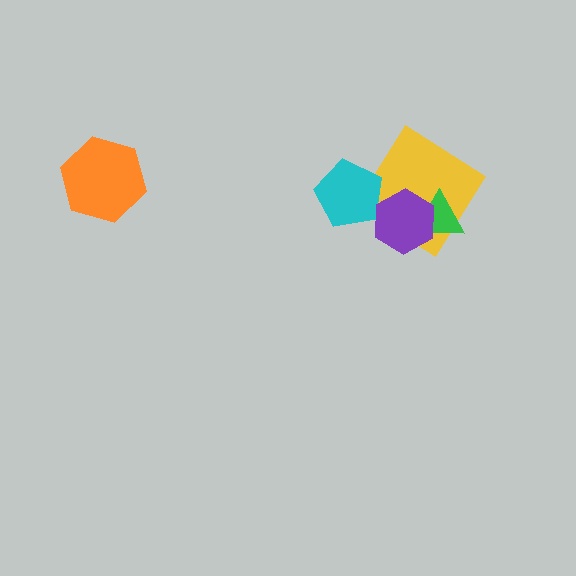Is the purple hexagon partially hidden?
No, no other shape covers it.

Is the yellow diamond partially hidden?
Yes, it is partially covered by another shape.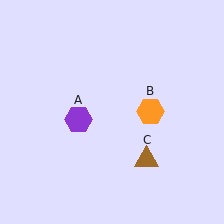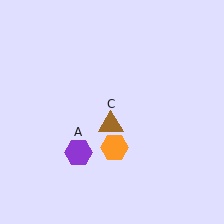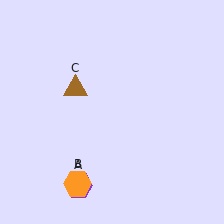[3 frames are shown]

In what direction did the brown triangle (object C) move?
The brown triangle (object C) moved up and to the left.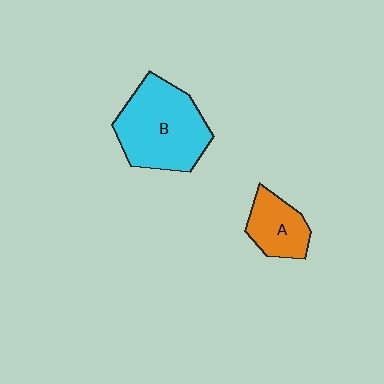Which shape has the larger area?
Shape B (cyan).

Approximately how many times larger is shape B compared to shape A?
Approximately 2.1 times.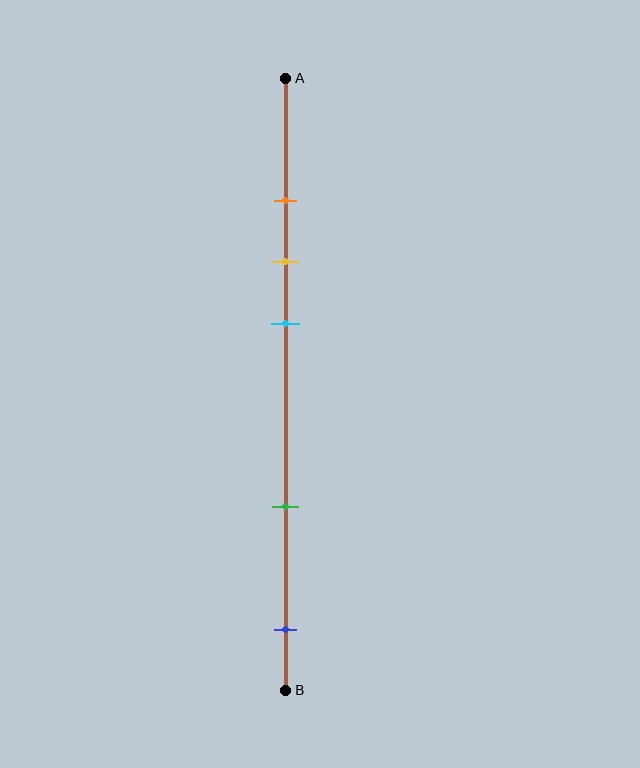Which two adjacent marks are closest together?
The orange and yellow marks are the closest adjacent pair.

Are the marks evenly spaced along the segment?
No, the marks are not evenly spaced.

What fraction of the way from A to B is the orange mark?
The orange mark is approximately 20% (0.2) of the way from A to B.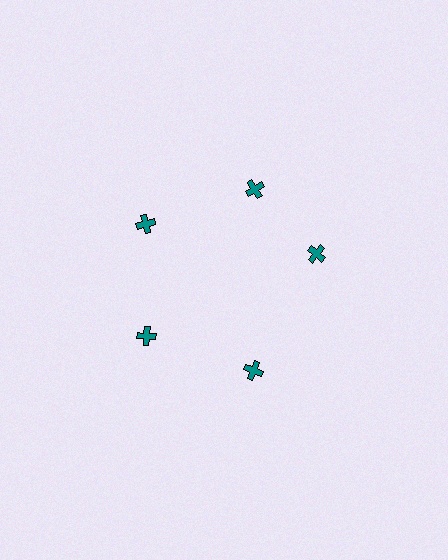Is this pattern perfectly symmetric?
No. The 5 teal crosses are arranged in a ring, but one element near the 3 o'clock position is rotated out of alignment along the ring, breaking the 5-fold rotational symmetry.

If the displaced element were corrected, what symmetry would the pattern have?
It would have 5-fold rotational symmetry — the pattern would map onto itself every 72 degrees.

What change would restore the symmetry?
The symmetry would be restored by rotating it back into even spacing with its neighbors so that all 5 crosses sit at equal angles and equal distance from the center.